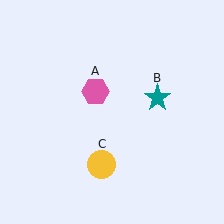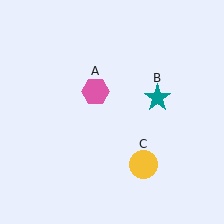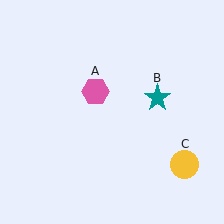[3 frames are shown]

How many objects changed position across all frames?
1 object changed position: yellow circle (object C).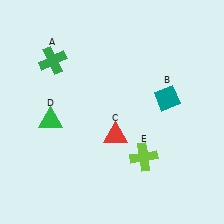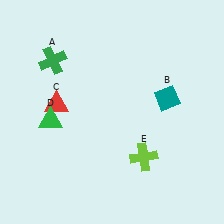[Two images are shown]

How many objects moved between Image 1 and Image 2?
1 object moved between the two images.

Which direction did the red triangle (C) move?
The red triangle (C) moved left.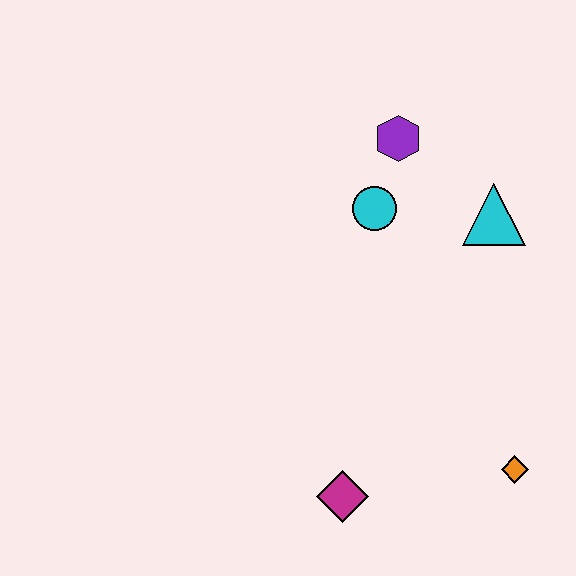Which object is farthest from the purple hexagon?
The magenta diamond is farthest from the purple hexagon.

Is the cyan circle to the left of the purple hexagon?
Yes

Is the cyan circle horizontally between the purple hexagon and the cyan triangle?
No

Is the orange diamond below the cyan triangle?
Yes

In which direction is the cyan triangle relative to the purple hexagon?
The cyan triangle is to the right of the purple hexagon.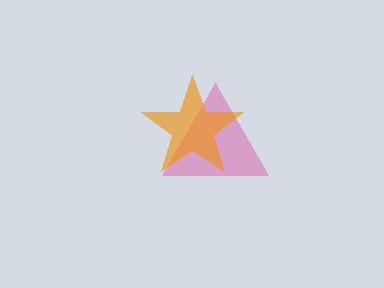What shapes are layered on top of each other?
The layered shapes are: a pink triangle, an orange star.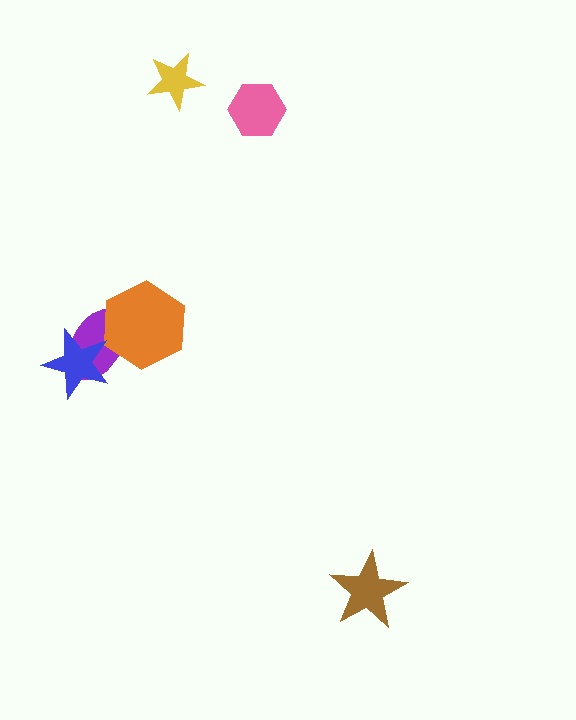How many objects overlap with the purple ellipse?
2 objects overlap with the purple ellipse.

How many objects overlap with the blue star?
1 object overlaps with the blue star.